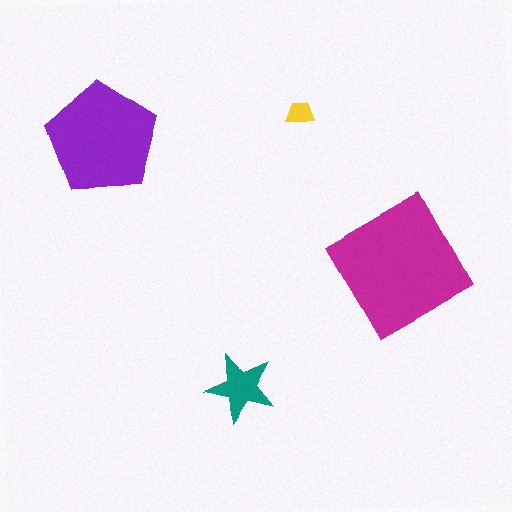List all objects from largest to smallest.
The magenta square, the purple pentagon, the teal star, the yellow trapezoid.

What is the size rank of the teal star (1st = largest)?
3rd.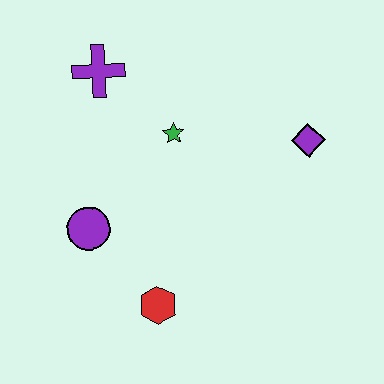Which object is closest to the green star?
The purple cross is closest to the green star.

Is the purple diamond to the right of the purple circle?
Yes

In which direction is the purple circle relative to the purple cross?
The purple circle is below the purple cross.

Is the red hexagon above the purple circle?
No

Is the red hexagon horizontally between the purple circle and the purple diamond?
Yes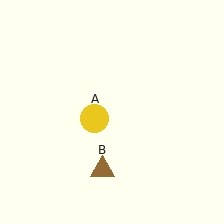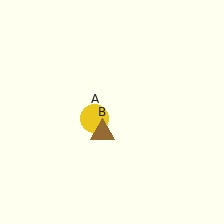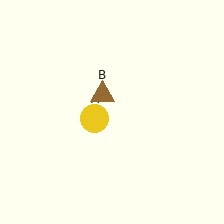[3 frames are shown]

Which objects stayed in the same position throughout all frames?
Yellow circle (object A) remained stationary.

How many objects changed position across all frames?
1 object changed position: brown triangle (object B).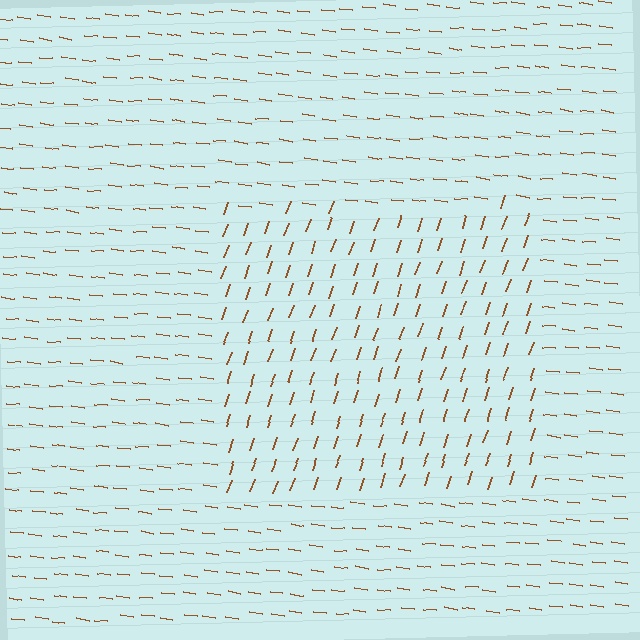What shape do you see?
I see a rectangle.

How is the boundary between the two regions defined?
The boundary is defined purely by a change in line orientation (approximately 78 degrees difference). All lines are the same color and thickness.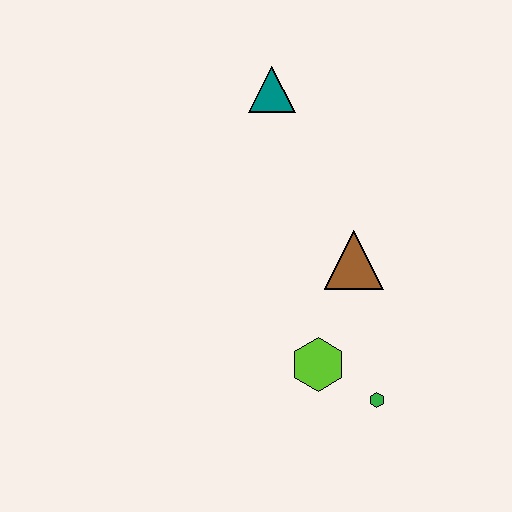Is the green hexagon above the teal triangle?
No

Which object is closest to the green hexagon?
The lime hexagon is closest to the green hexagon.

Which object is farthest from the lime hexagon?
The teal triangle is farthest from the lime hexagon.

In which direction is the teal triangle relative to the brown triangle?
The teal triangle is above the brown triangle.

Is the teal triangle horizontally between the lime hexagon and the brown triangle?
No